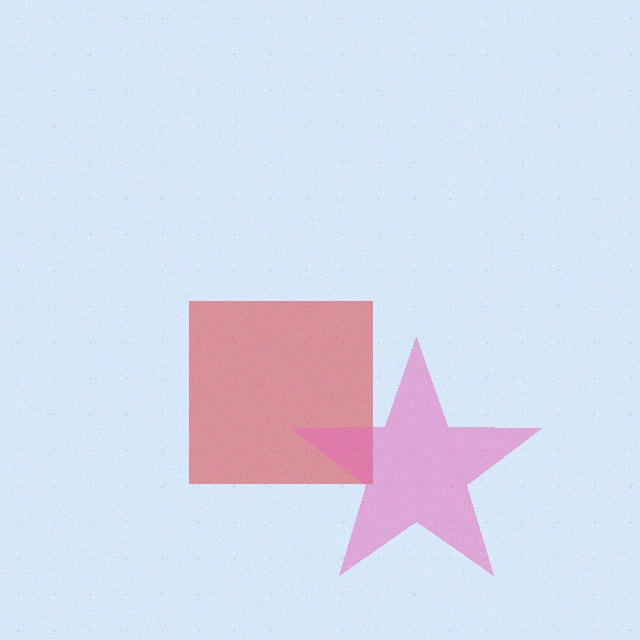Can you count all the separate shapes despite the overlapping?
Yes, there are 2 separate shapes.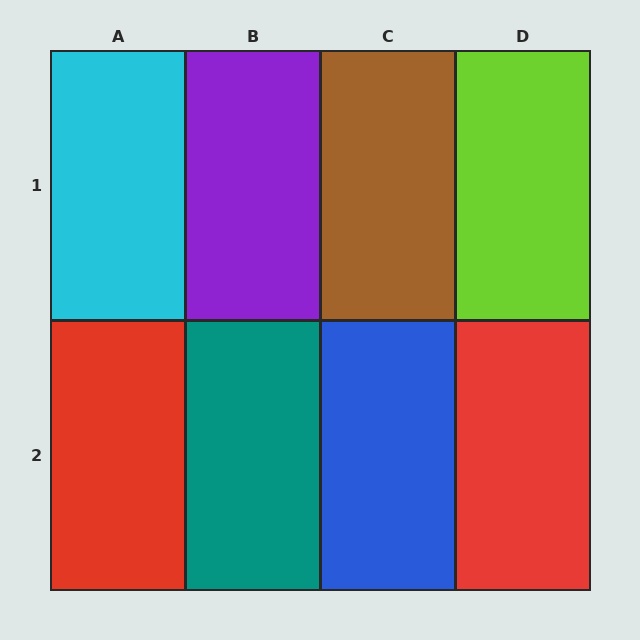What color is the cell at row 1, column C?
Brown.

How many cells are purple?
1 cell is purple.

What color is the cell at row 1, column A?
Cyan.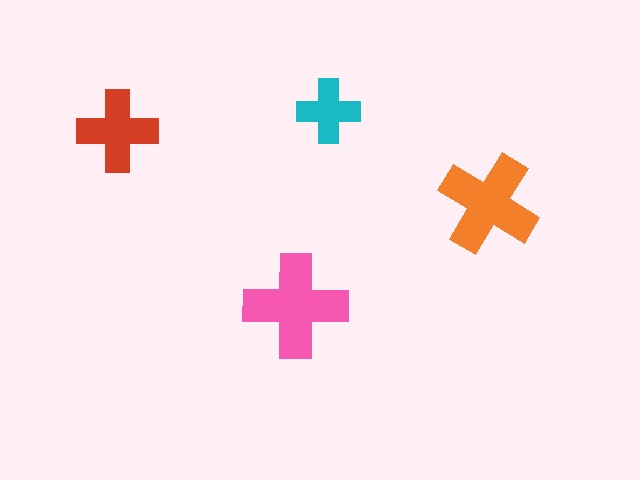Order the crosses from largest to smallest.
the pink one, the orange one, the red one, the cyan one.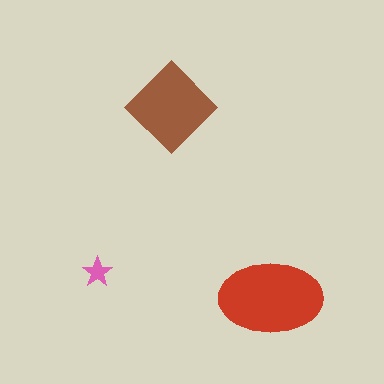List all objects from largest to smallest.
The red ellipse, the brown diamond, the pink star.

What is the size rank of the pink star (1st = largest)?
3rd.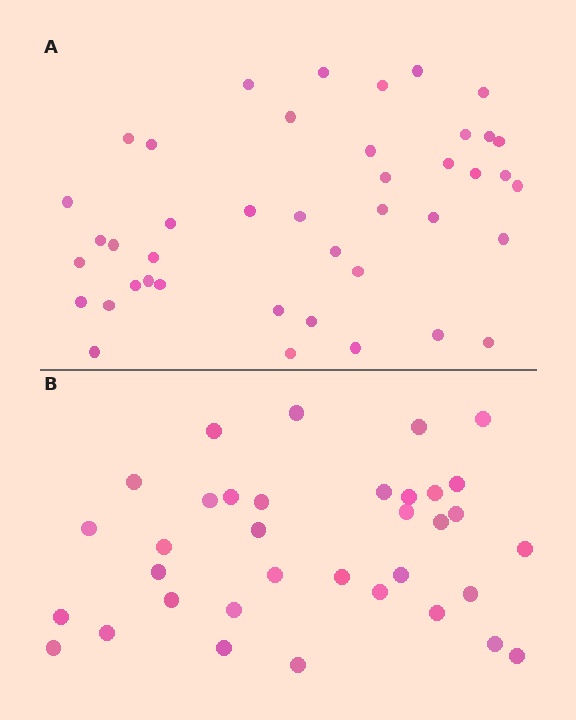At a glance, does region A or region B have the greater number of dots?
Region A (the top region) has more dots.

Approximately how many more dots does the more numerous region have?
Region A has roughly 8 or so more dots than region B.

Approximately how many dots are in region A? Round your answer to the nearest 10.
About 40 dots. (The exact count is 42, which rounds to 40.)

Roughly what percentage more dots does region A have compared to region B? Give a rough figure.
About 20% more.